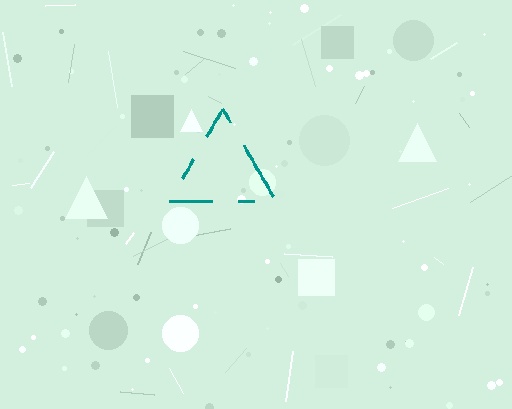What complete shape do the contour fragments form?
The contour fragments form a triangle.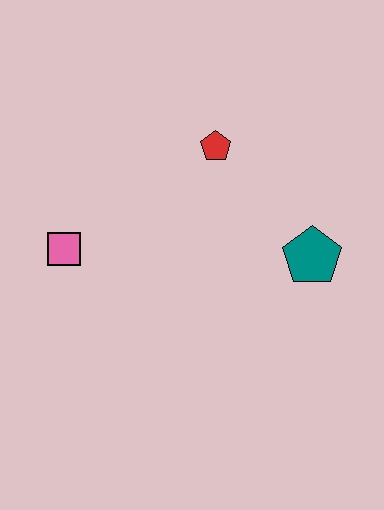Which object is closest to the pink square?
The red pentagon is closest to the pink square.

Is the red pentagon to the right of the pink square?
Yes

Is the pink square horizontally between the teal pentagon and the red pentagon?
No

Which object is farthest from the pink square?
The teal pentagon is farthest from the pink square.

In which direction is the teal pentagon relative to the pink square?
The teal pentagon is to the right of the pink square.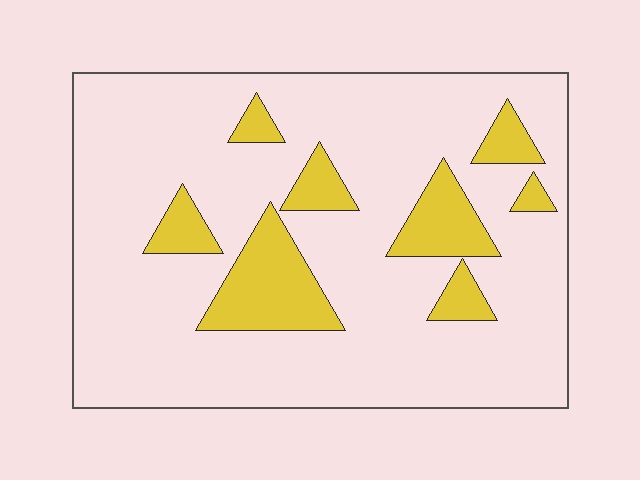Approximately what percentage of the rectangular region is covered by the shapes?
Approximately 15%.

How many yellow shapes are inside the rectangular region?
8.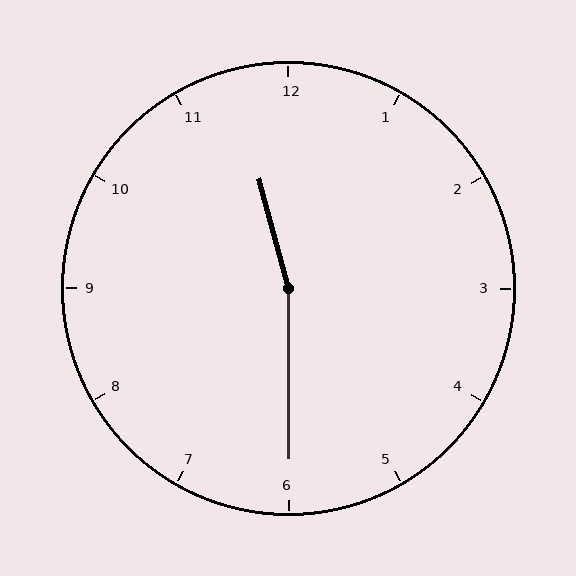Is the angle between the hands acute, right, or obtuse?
It is obtuse.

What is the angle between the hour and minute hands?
Approximately 165 degrees.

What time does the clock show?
11:30.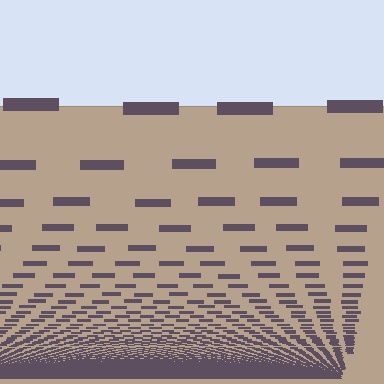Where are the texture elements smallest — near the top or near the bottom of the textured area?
Near the bottom.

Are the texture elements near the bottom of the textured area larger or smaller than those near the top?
Smaller. The gradient is inverted — elements near the bottom are smaller and denser.